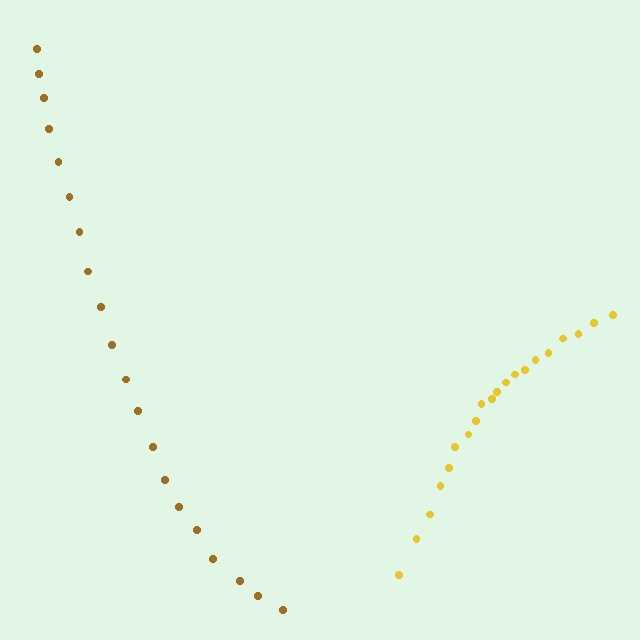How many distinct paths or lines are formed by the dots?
There are 2 distinct paths.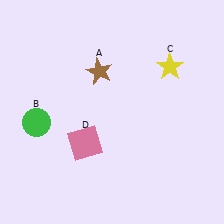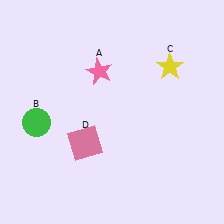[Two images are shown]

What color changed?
The star (A) changed from brown in Image 1 to pink in Image 2.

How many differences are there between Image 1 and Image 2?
There is 1 difference between the two images.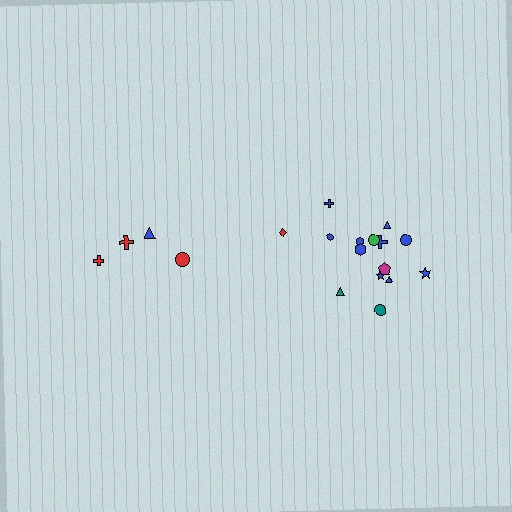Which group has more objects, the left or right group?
The right group.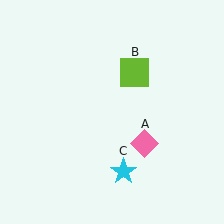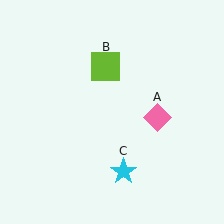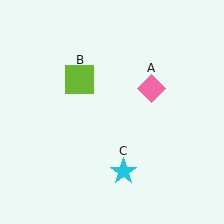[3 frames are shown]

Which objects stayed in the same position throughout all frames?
Cyan star (object C) remained stationary.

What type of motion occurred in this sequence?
The pink diamond (object A), lime square (object B) rotated counterclockwise around the center of the scene.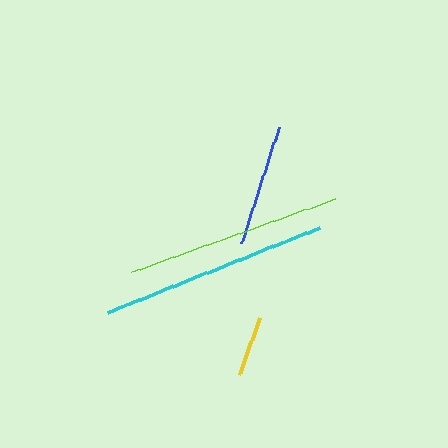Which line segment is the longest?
The cyan line is the longest at approximately 228 pixels.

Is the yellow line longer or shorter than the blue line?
The blue line is longer than the yellow line.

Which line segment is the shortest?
The yellow line is the shortest at approximately 60 pixels.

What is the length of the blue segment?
The blue segment is approximately 122 pixels long.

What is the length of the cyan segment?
The cyan segment is approximately 228 pixels long.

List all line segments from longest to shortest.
From longest to shortest: cyan, lime, blue, yellow.